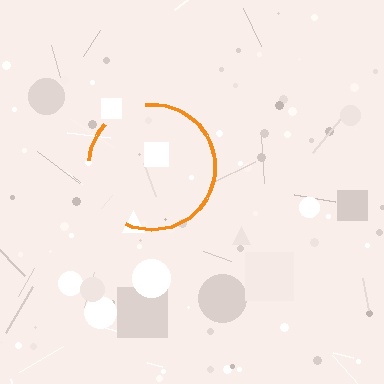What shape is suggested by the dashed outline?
The dashed outline suggests a circle.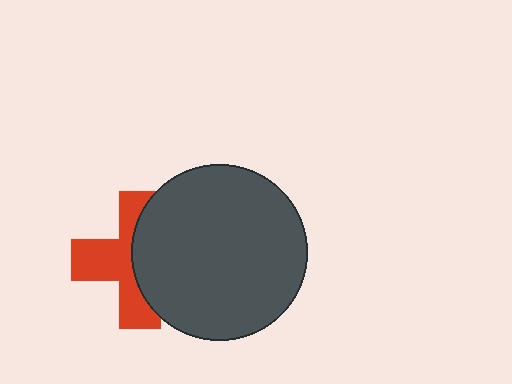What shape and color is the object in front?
The object in front is a dark gray circle.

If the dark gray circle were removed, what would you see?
You would see the complete red cross.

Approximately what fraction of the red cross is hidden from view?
Roughly 49% of the red cross is hidden behind the dark gray circle.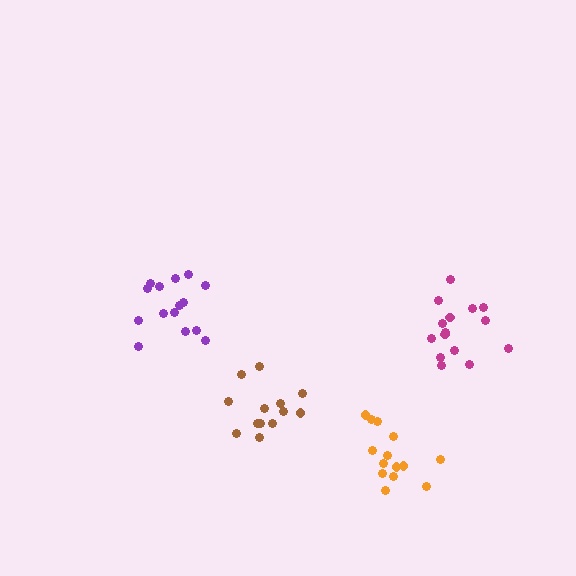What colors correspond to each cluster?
The clusters are colored: brown, magenta, purple, orange.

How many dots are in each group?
Group 1: 13 dots, Group 2: 15 dots, Group 3: 15 dots, Group 4: 14 dots (57 total).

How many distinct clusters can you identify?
There are 4 distinct clusters.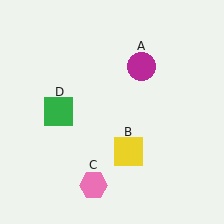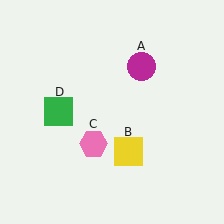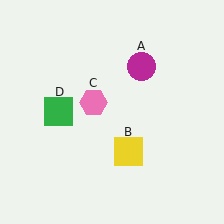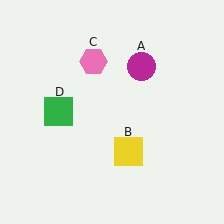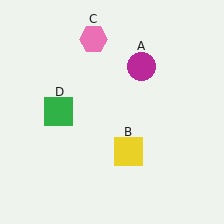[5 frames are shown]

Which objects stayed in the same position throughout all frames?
Magenta circle (object A) and yellow square (object B) and green square (object D) remained stationary.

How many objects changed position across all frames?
1 object changed position: pink hexagon (object C).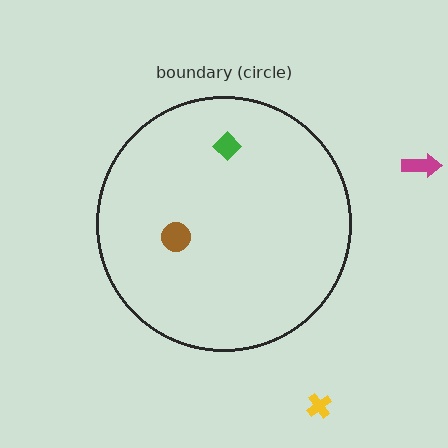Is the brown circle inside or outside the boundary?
Inside.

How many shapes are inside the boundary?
2 inside, 2 outside.